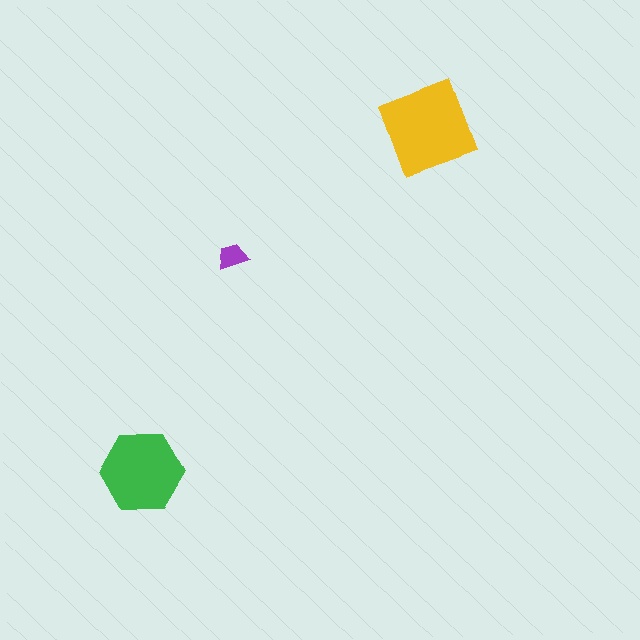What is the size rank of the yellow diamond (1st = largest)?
1st.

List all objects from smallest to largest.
The purple trapezoid, the green hexagon, the yellow diamond.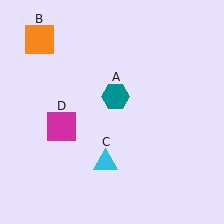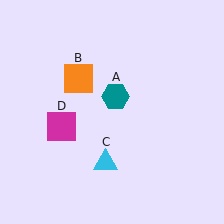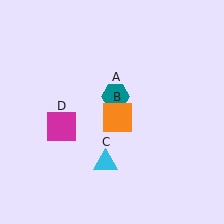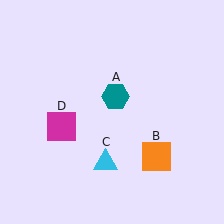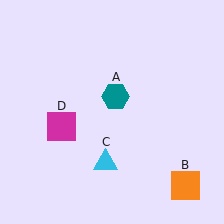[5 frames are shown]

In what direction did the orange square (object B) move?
The orange square (object B) moved down and to the right.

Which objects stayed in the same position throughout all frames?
Teal hexagon (object A) and cyan triangle (object C) and magenta square (object D) remained stationary.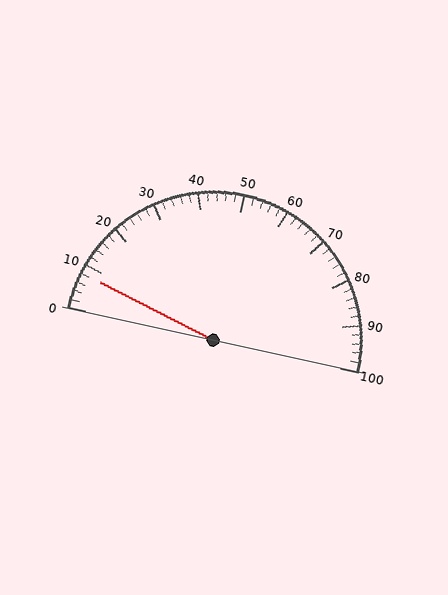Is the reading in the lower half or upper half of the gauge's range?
The reading is in the lower half of the range (0 to 100).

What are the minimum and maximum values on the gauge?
The gauge ranges from 0 to 100.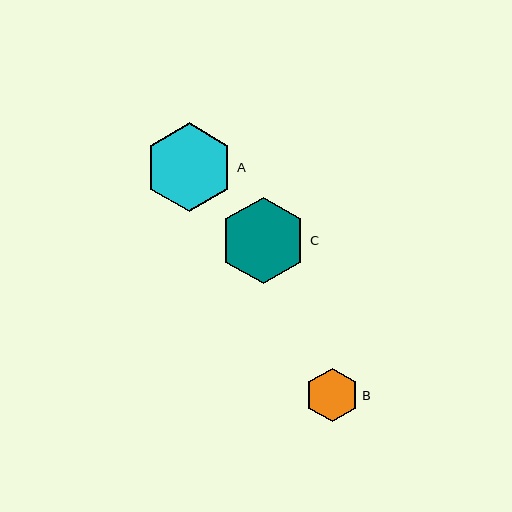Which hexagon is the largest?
Hexagon A is the largest with a size of approximately 89 pixels.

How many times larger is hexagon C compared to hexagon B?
Hexagon C is approximately 1.6 times the size of hexagon B.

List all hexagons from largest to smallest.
From largest to smallest: A, C, B.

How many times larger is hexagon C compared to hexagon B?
Hexagon C is approximately 1.6 times the size of hexagon B.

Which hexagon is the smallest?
Hexagon B is the smallest with a size of approximately 54 pixels.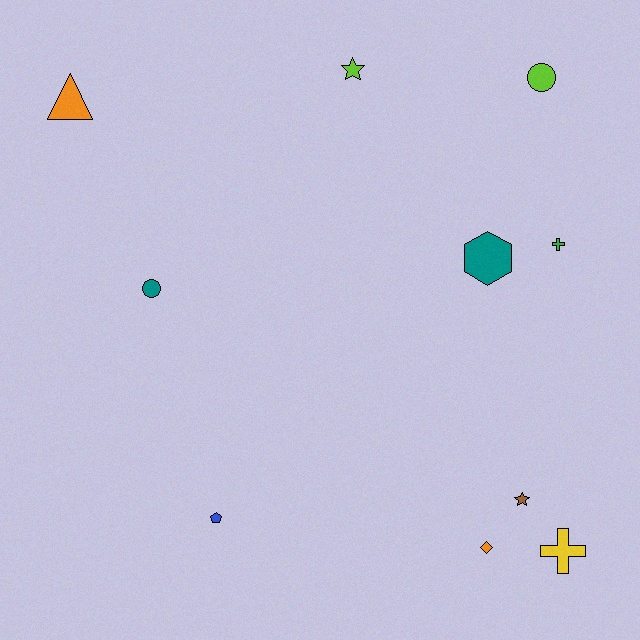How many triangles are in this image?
There is 1 triangle.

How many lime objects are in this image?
There are 2 lime objects.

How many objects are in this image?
There are 10 objects.